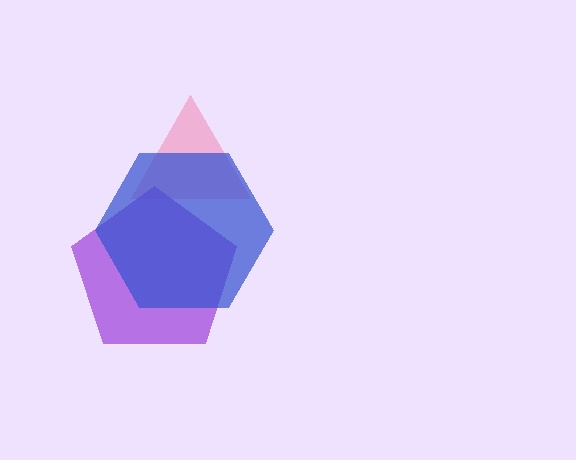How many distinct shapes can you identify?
There are 3 distinct shapes: a pink triangle, a purple pentagon, a blue hexagon.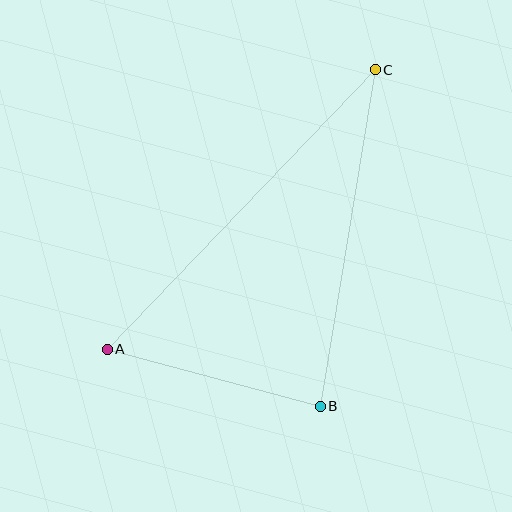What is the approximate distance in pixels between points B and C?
The distance between B and C is approximately 341 pixels.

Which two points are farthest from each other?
Points A and C are farthest from each other.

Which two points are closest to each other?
Points A and B are closest to each other.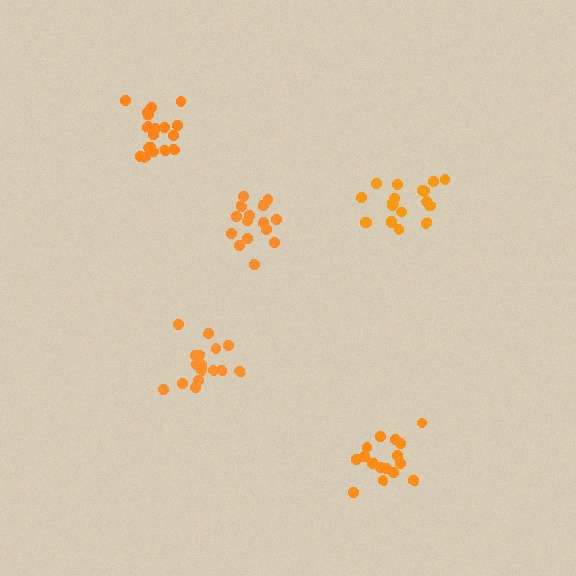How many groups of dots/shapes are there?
There are 5 groups.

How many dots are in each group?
Group 1: 16 dots, Group 2: 15 dots, Group 3: 16 dots, Group 4: 19 dots, Group 5: 18 dots (84 total).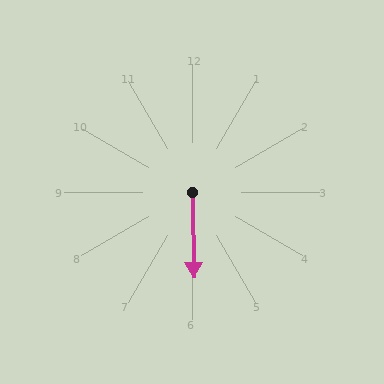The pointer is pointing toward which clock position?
Roughly 6 o'clock.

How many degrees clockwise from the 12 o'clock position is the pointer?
Approximately 179 degrees.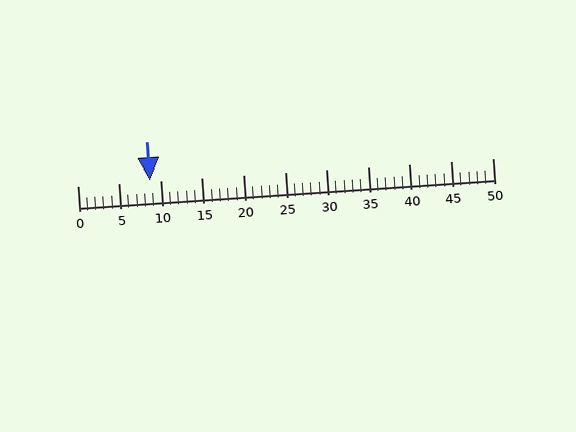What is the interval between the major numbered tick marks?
The major tick marks are spaced 5 units apart.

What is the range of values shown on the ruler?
The ruler shows values from 0 to 50.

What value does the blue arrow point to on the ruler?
The blue arrow points to approximately 9.